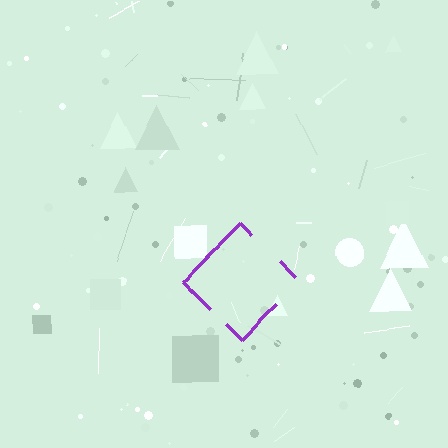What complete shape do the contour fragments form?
The contour fragments form a diamond.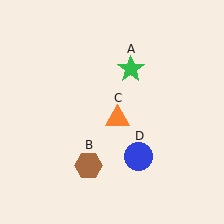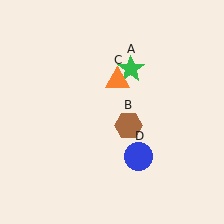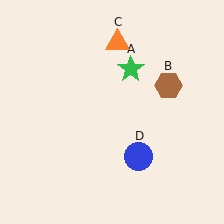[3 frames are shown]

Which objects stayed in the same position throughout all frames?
Green star (object A) and blue circle (object D) remained stationary.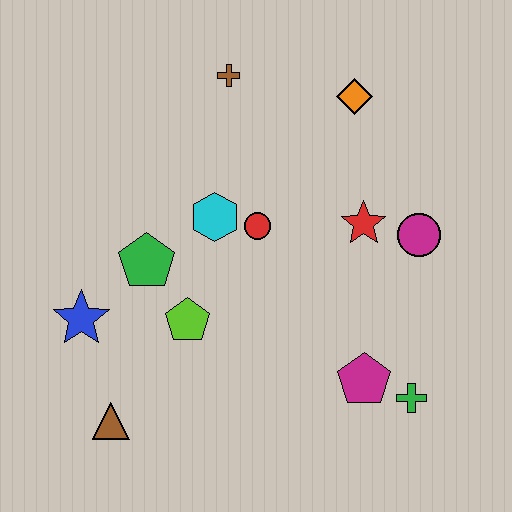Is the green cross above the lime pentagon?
No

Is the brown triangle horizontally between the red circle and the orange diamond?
No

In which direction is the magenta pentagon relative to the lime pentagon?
The magenta pentagon is to the right of the lime pentagon.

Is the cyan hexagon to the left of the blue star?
No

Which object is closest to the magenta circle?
The red star is closest to the magenta circle.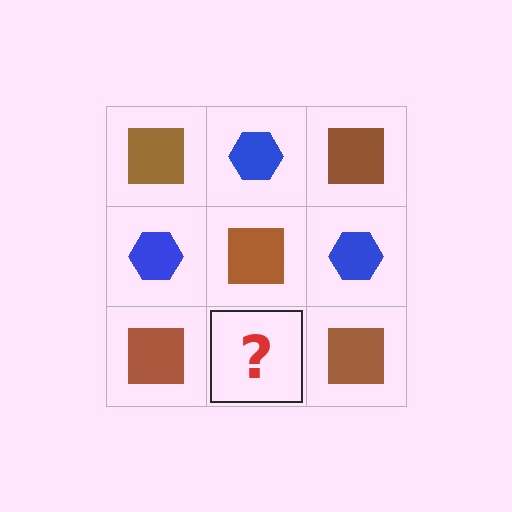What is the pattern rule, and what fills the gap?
The rule is that it alternates brown square and blue hexagon in a checkerboard pattern. The gap should be filled with a blue hexagon.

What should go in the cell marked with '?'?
The missing cell should contain a blue hexagon.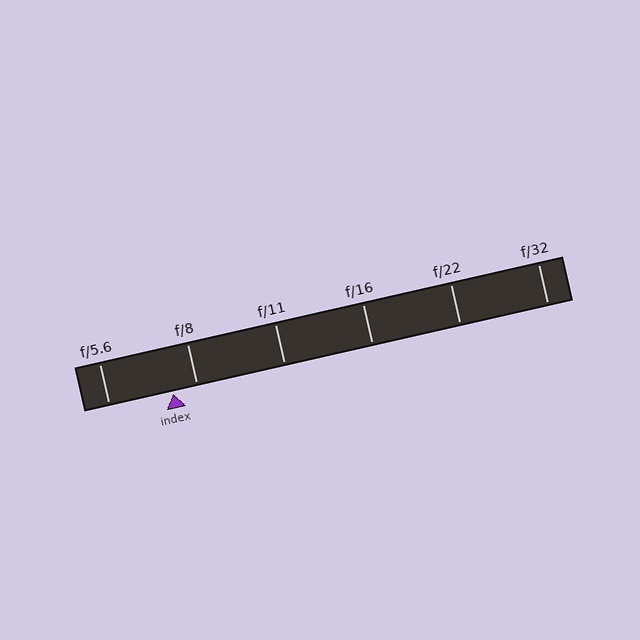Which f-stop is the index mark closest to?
The index mark is closest to f/8.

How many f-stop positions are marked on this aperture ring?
There are 6 f-stop positions marked.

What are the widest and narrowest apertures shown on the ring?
The widest aperture shown is f/5.6 and the narrowest is f/32.